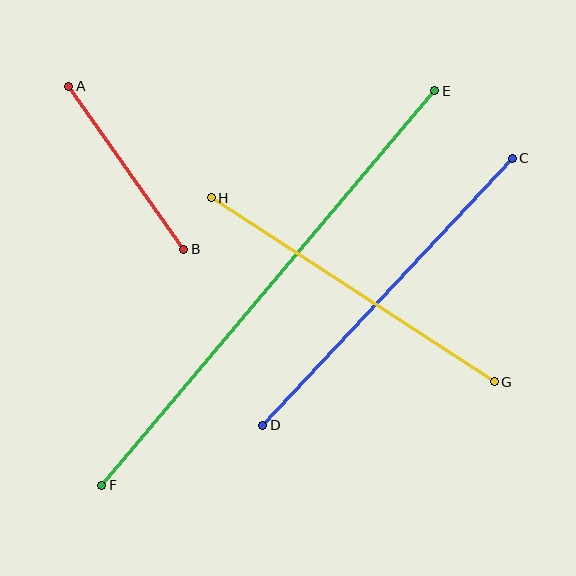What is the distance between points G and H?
The distance is approximately 337 pixels.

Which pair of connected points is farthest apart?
Points E and F are farthest apart.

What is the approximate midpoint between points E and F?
The midpoint is at approximately (268, 288) pixels.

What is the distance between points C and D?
The distance is approximately 366 pixels.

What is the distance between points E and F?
The distance is approximately 516 pixels.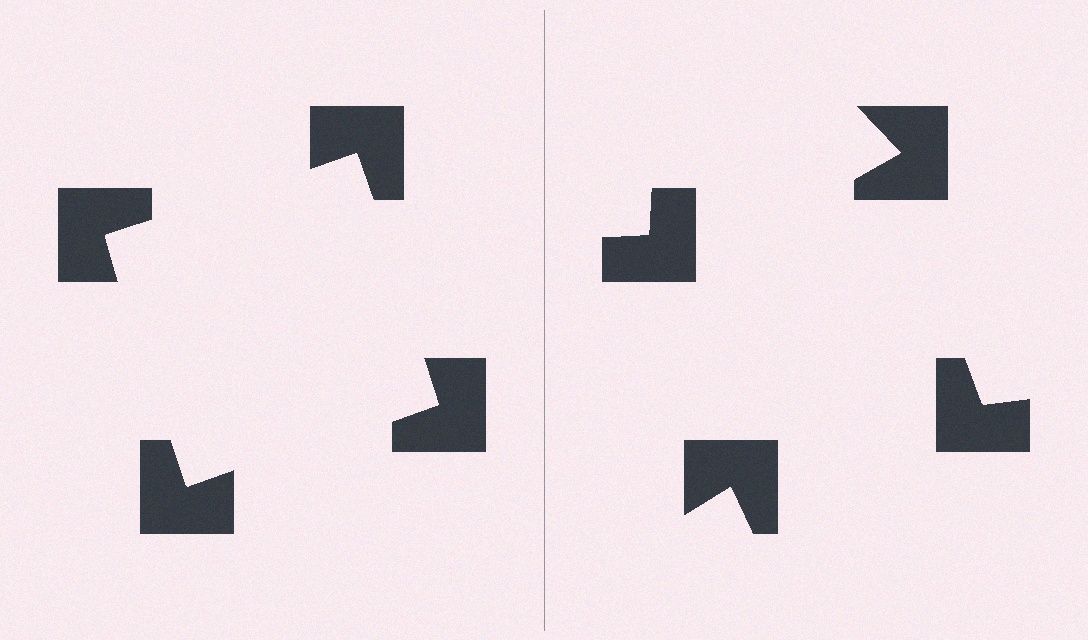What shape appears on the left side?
An illusory square.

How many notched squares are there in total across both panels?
8 — 4 on each side.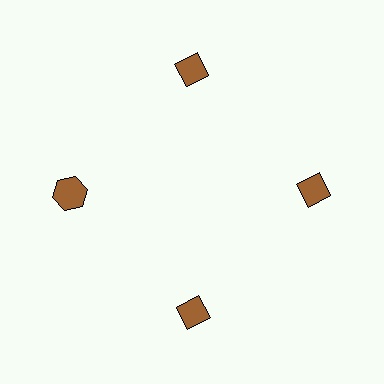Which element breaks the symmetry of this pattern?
The brown hexagon at roughly the 9 o'clock position breaks the symmetry. All other shapes are brown diamonds.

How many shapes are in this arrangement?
There are 4 shapes arranged in a ring pattern.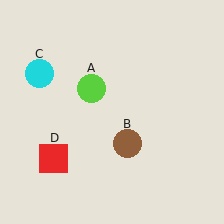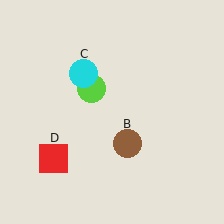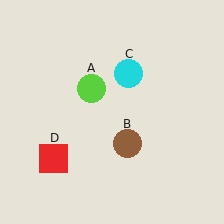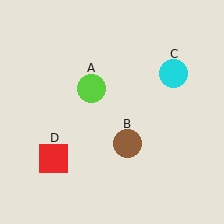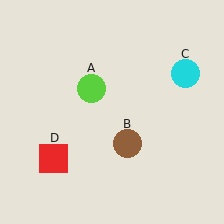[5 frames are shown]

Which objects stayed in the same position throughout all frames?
Lime circle (object A) and brown circle (object B) and red square (object D) remained stationary.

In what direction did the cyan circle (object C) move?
The cyan circle (object C) moved right.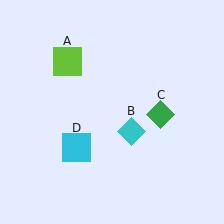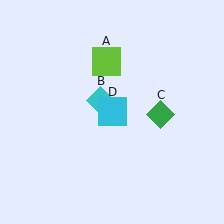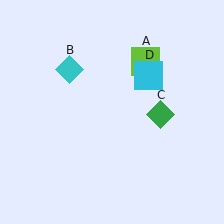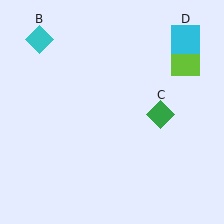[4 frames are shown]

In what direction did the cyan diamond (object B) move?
The cyan diamond (object B) moved up and to the left.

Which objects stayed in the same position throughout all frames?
Green diamond (object C) remained stationary.